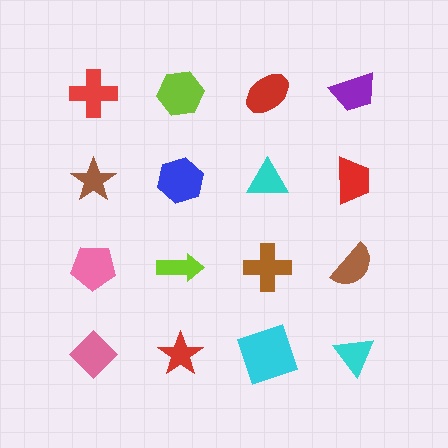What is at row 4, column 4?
A cyan triangle.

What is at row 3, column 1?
A pink pentagon.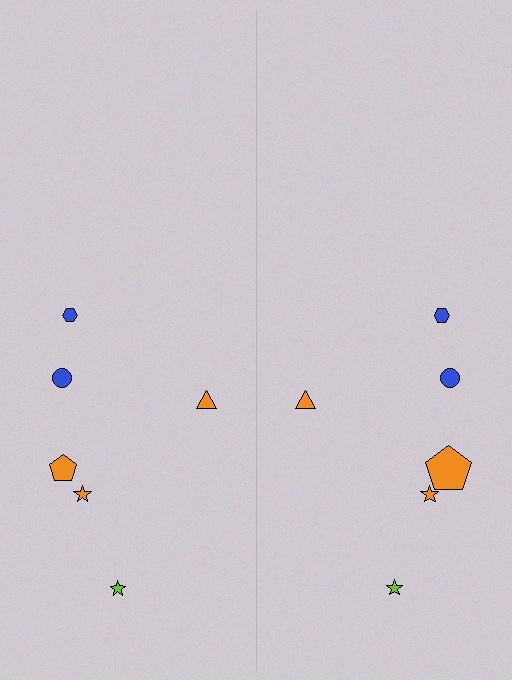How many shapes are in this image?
There are 12 shapes in this image.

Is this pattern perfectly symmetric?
No, the pattern is not perfectly symmetric. The orange pentagon on the right side has a different size than its mirror counterpart.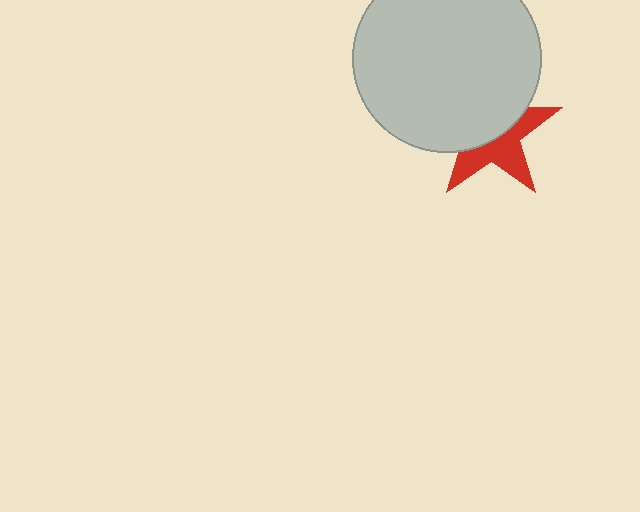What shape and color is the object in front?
The object in front is a light gray circle.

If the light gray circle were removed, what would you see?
You would see the complete red star.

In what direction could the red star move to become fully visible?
The red star could move down. That would shift it out from behind the light gray circle entirely.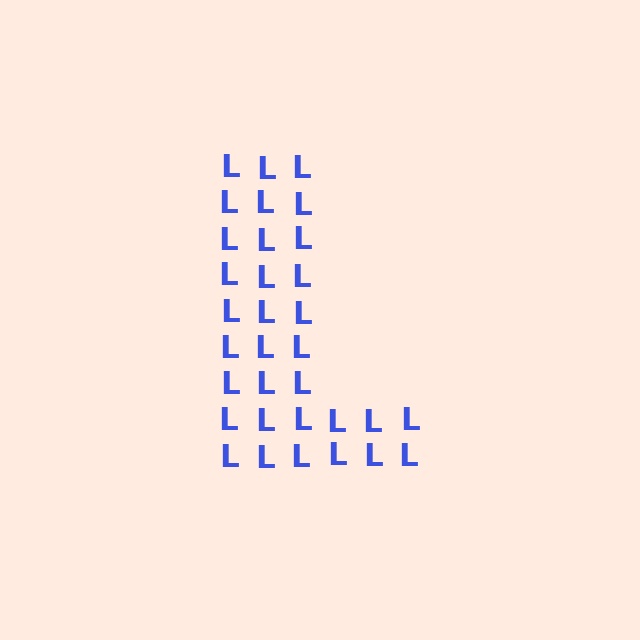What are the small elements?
The small elements are letter L's.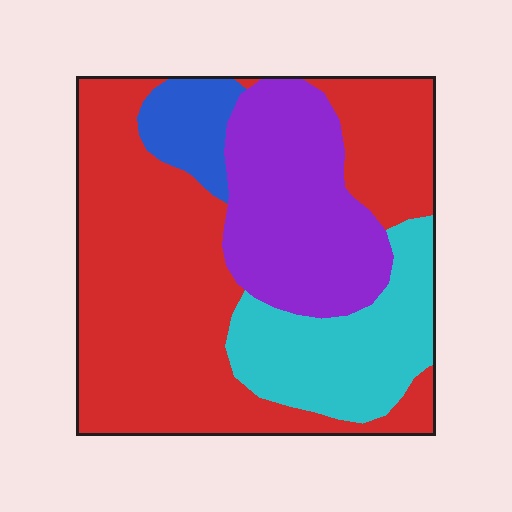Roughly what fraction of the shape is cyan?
Cyan covers about 20% of the shape.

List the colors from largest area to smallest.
From largest to smallest: red, purple, cyan, blue.